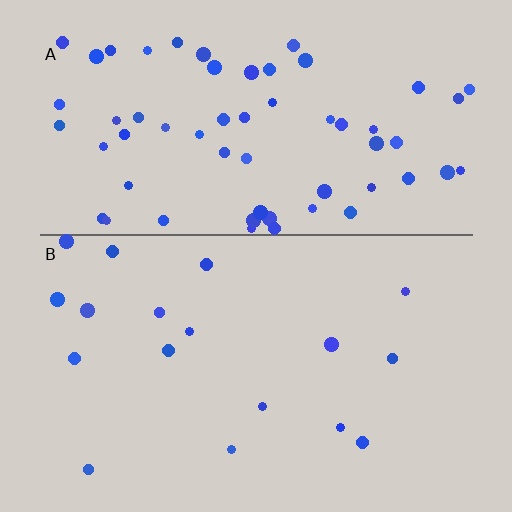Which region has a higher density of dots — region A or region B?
A (the top).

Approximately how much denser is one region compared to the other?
Approximately 3.5× — region A over region B.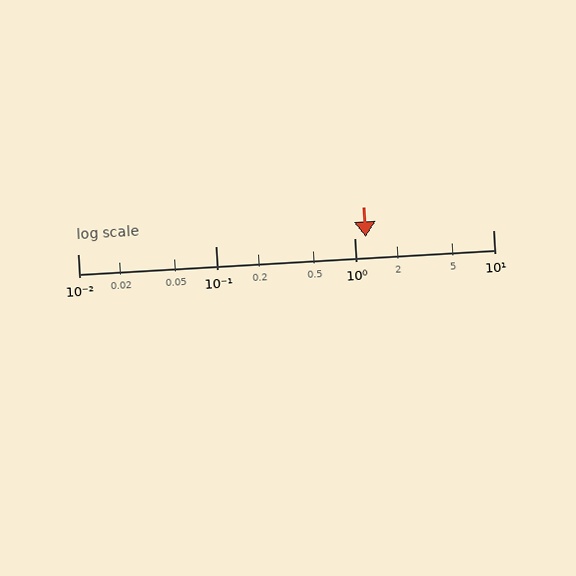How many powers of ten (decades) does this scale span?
The scale spans 3 decades, from 0.01 to 10.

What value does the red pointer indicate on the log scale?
The pointer indicates approximately 1.2.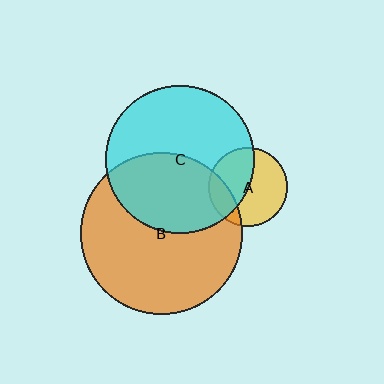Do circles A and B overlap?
Yes.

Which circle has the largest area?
Circle B (orange).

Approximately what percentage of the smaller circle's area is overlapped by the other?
Approximately 20%.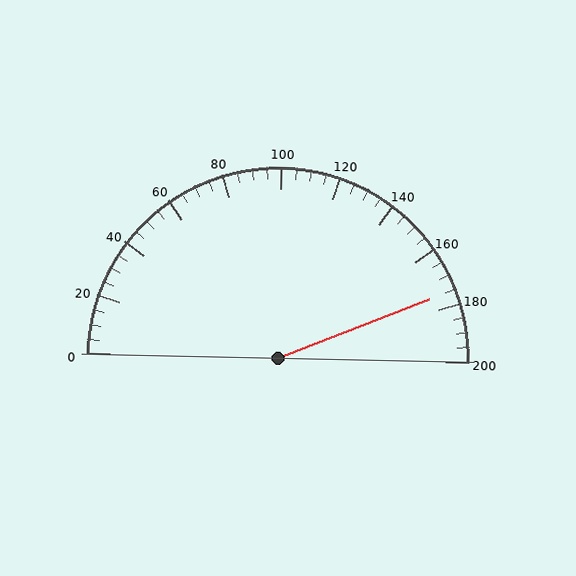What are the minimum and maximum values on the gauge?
The gauge ranges from 0 to 200.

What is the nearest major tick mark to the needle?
The nearest major tick mark is 180.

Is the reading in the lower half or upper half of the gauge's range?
The reading is in the upper half of the range (0 to 200).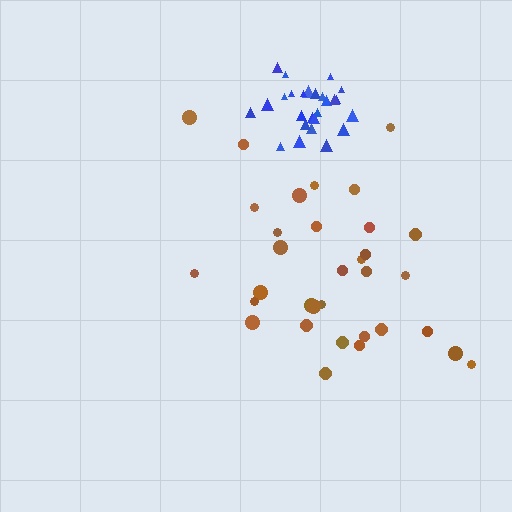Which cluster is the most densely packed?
Blue.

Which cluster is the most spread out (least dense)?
Brown.